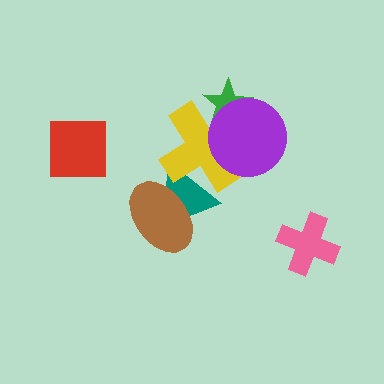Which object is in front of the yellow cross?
The purple circle is in front of the yellow cross.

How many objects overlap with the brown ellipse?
1 object overlaps with the brown ellipse.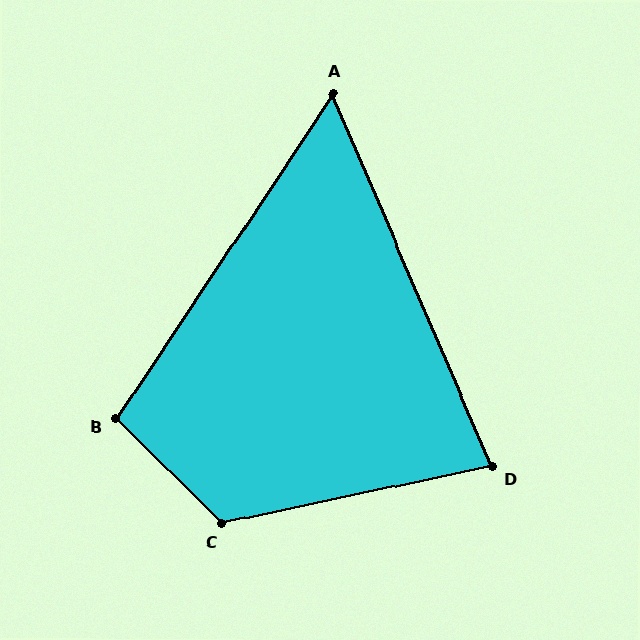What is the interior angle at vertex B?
Approximately 101 degrees (obtuse).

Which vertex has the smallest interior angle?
A, at approximately 57 degrees.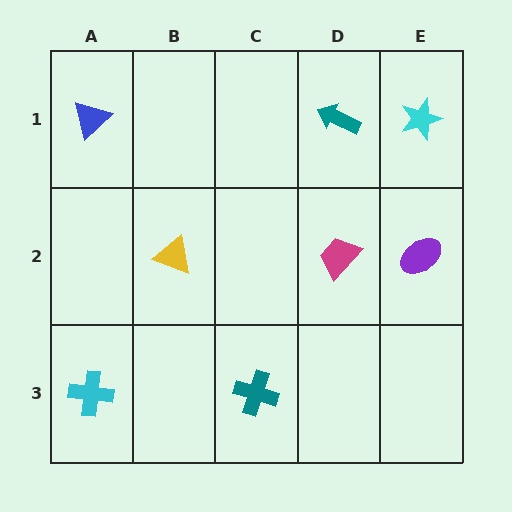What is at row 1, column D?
A teal arrow.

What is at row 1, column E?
A cyan star.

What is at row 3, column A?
A cyan cross.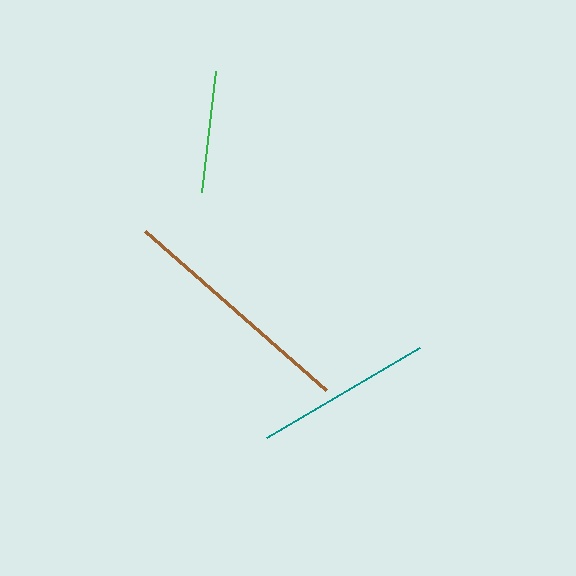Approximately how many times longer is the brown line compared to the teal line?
The brown line is approximately 1.4 times the length of the teal line.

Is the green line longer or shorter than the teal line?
The teal line is longer than the green line.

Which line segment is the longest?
The brown line is the longest at approximately 240 pixels.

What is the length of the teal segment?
The teal segment is approximately 178 pixels long.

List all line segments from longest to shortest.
From longest to shortest: brown, teal, green.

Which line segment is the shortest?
The green line is the shortest at approximately 122 pixels.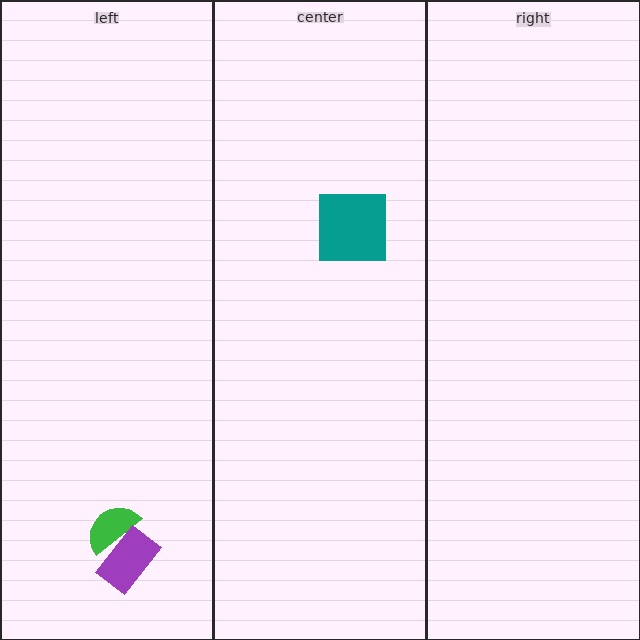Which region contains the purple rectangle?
The left region.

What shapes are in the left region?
The green semicircle, the purple rectangle.